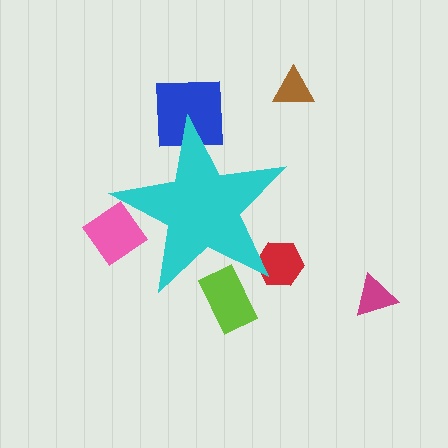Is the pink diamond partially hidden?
Yes, the pink diamond is partially hidden behind the cyan star.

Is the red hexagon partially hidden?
Yes, the red hexagon is partially hidden behind the cyan star.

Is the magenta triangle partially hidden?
No, the magenta triangle is fully visible.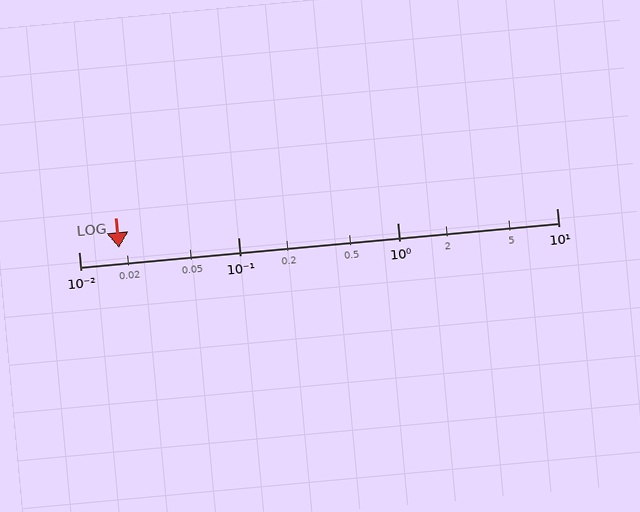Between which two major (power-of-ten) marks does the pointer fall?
The pointer is between 0.01 and 0.1.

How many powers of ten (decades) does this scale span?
The scale spans 3 decades, from 0.01 to 10.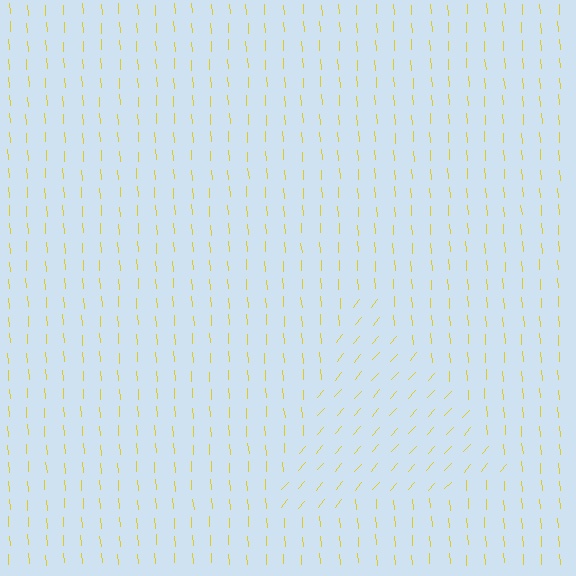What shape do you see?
I see a triangle.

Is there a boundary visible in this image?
Yes, there is a texture boundary formed by a change in line orientation.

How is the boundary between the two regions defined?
The boundary is defined purely by a change in line orientation (approximately 45 degrees difference). All lines are the same color and thickness.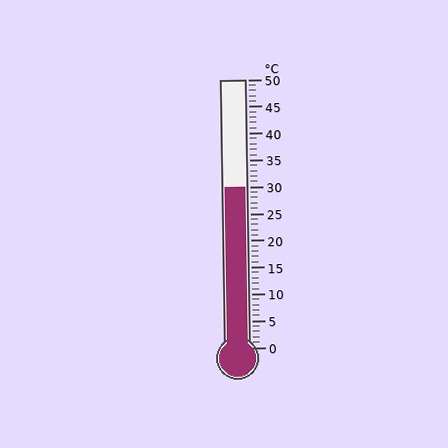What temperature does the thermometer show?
The thermometer shows approximately 30°C.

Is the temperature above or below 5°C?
The temperature is above 5°C.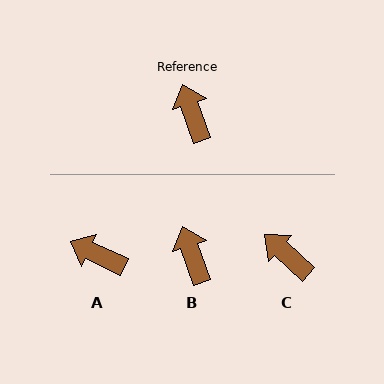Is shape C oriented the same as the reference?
No, it is off by about 29 degrees.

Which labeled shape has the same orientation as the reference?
B.